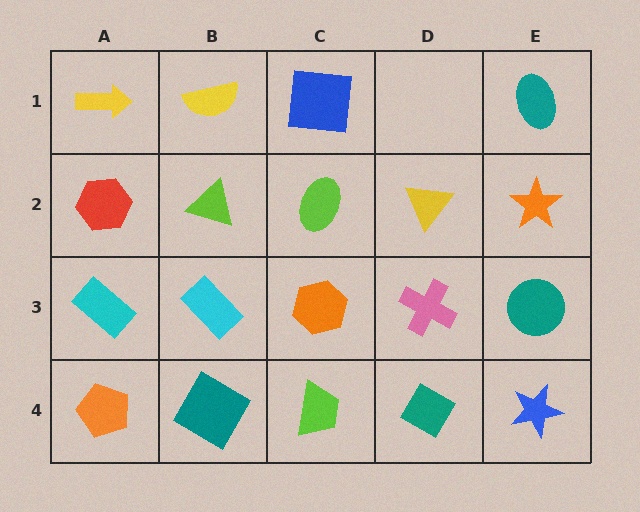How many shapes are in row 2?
5 shapes.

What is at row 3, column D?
A pink cross.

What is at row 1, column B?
A yellow semicircle.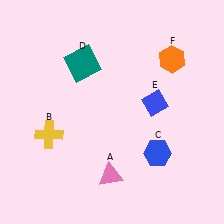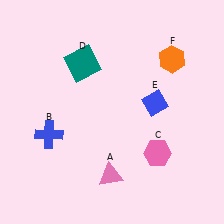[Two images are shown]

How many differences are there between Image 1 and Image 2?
There are 2 differences between the two images.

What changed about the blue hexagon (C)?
In Image 1, C is blue. In Image 2, it changed to pink.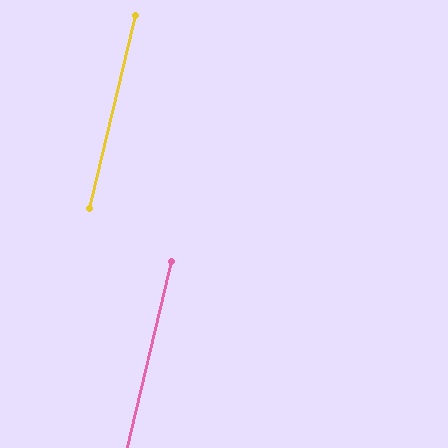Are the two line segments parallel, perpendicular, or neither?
Parallel — their directions differ by only 0.1°.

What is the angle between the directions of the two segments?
Approximately 0 degrees.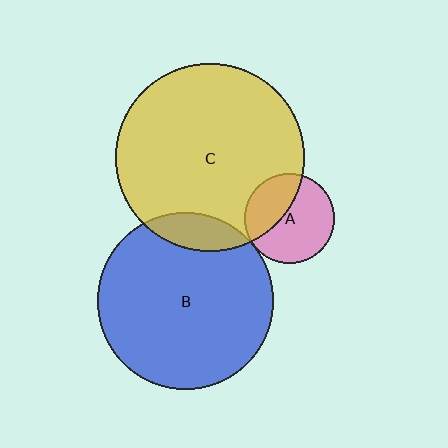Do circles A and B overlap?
Yes.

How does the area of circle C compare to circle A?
Approximately 4.4 times.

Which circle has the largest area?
Circle C (yellow).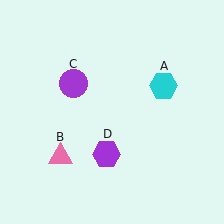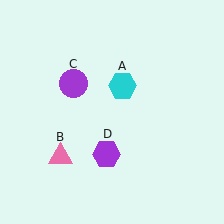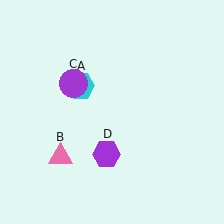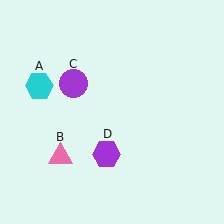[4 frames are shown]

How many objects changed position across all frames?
1 object changed position: cyan hexagon (object A).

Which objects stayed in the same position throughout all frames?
Pink triangle (object B) and purple circle (object C) and purple hexagon (object D) remained stationary.